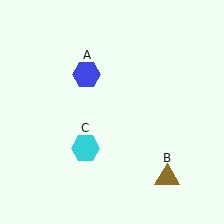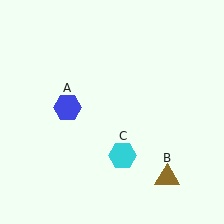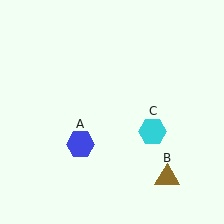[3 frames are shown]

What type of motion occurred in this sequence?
The blue hexagon (object A), cyan hexagon (object C) rotated counterclockwise around the center of the scene.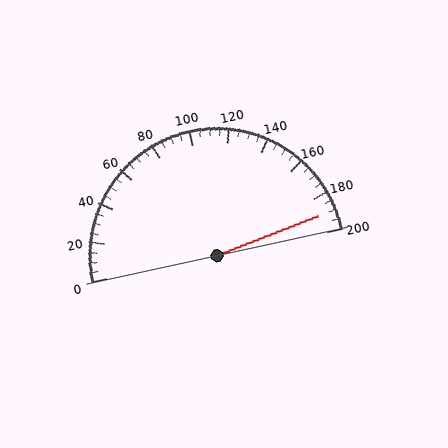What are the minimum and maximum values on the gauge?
The gauge ranges from 0 to 200.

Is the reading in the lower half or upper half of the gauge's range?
The reading is in the upper half of the range (0 to 200).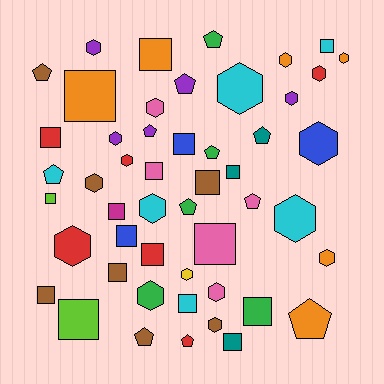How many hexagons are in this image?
There are 19 hexagons.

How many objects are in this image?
There are 50 objects.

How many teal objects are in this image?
There are 3 teal objects.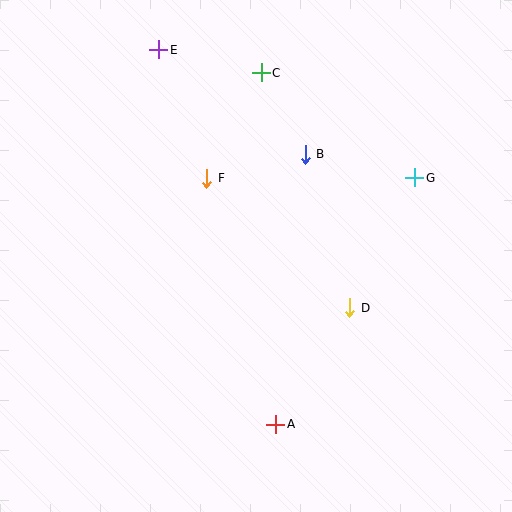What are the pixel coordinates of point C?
Point C is at (261, 73).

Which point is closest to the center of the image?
Point F at (207, 178) is closest to the center.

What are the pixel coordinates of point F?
Point F is at (207, 178).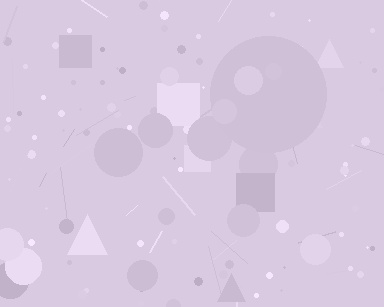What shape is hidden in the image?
A circle is hidden in the image.